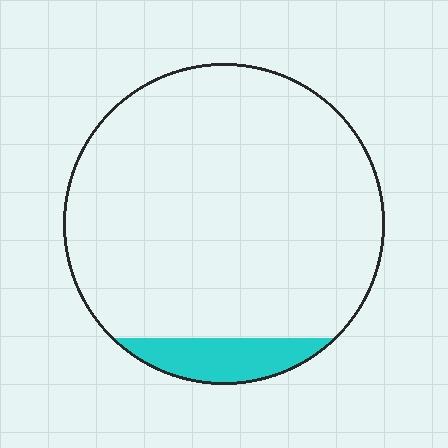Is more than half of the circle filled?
No.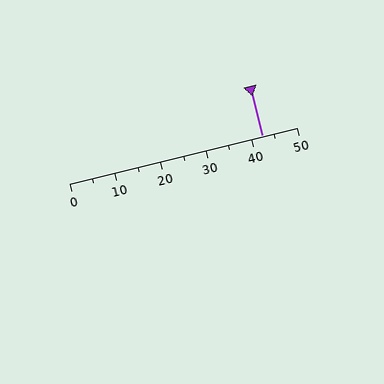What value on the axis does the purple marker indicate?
The marker indicates approximately 42.5.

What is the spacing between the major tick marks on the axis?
The major ticks are spaced 10 apart.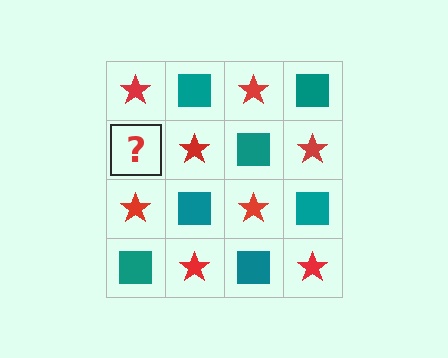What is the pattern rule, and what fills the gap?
The rule is that it alternates red star and teal square in a checkerboard pattern. The gap should be filled with a teal square.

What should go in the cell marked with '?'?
The missing cell should contain a teal square.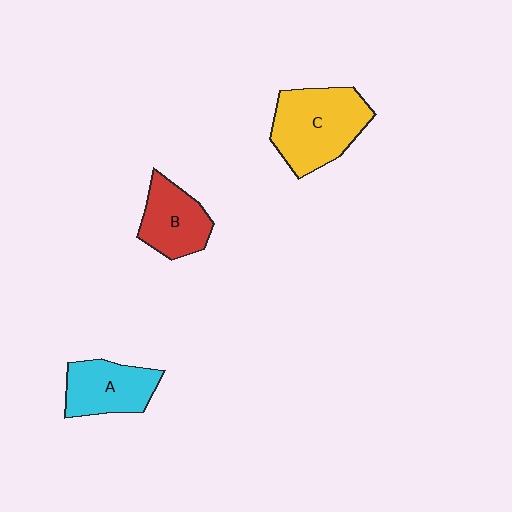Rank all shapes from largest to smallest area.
From largest to smallest: C (yellow), A (cyan), B (red).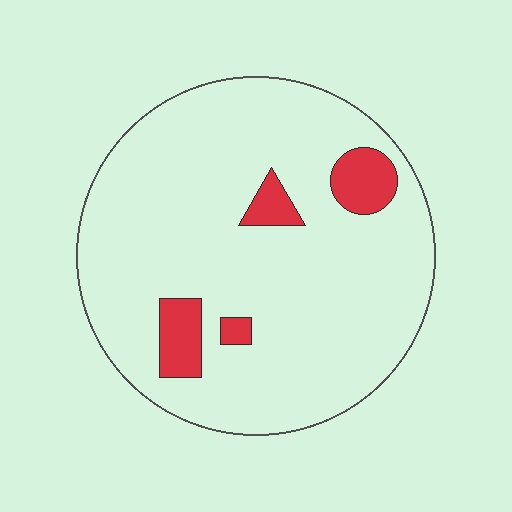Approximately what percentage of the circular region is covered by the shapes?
Approximately 10%.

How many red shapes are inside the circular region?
4.